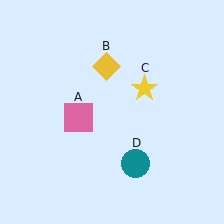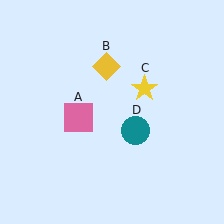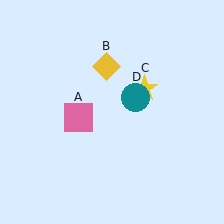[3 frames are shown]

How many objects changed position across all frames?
1 object changed position: teal circle (object D).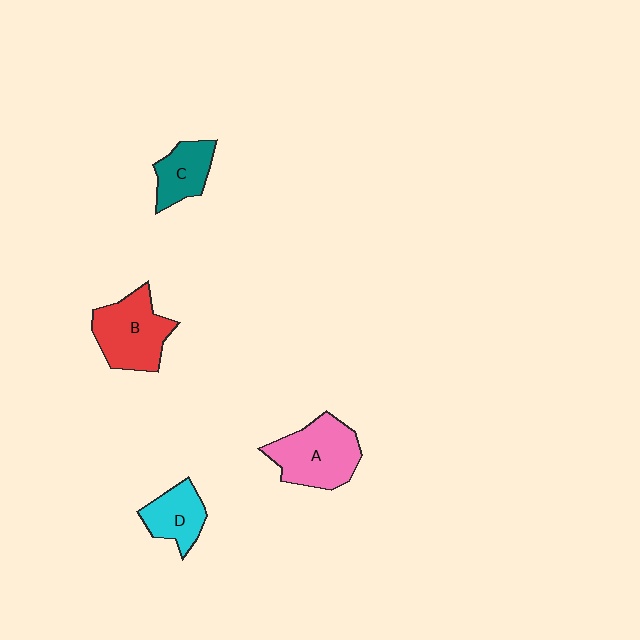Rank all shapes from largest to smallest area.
From largest to smallest: A (pink), B (red), D (cyan), C (teal).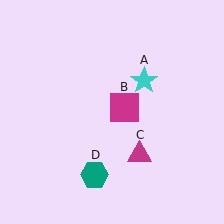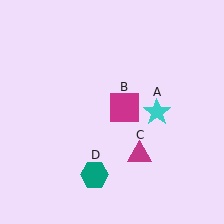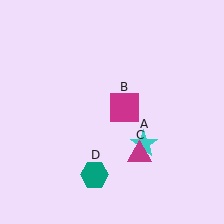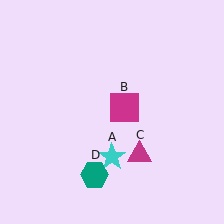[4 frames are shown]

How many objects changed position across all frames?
1 object changed position: cyan star (object A).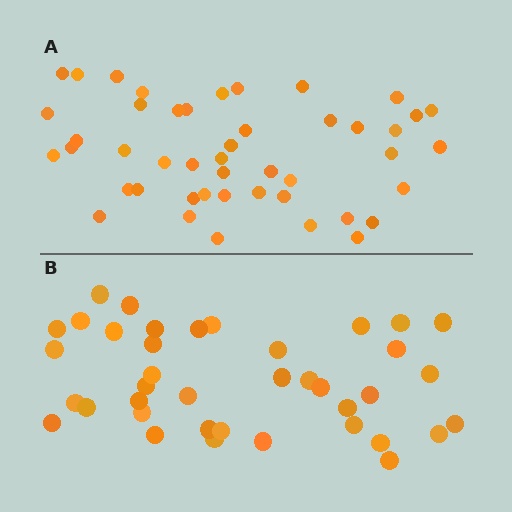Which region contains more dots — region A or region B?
Region A (the top region) has more dots.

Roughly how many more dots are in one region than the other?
Region A has roughly 8 or so more dots than region B.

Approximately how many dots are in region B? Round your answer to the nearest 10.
About 40 dots. (The exact count is 39, which rounds to 40.)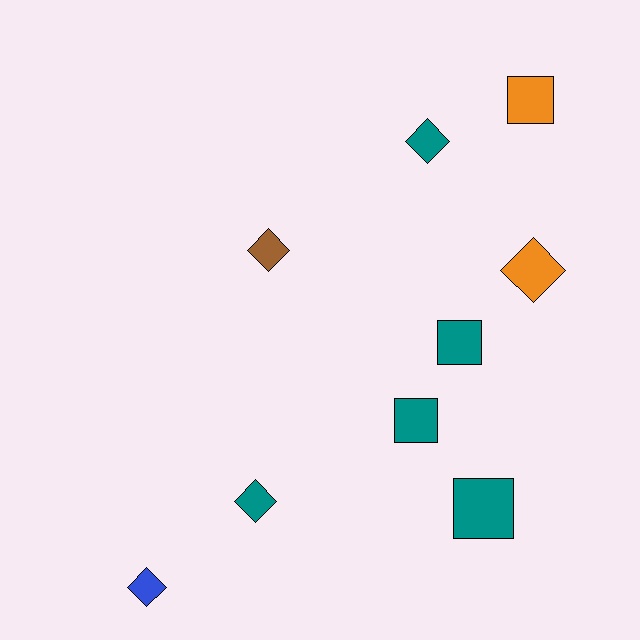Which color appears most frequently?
Teal, with 5 objects.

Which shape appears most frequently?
Diamond, with 5 objects.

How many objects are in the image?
There are 9 objects.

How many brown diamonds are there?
There is 1 brown diamond.